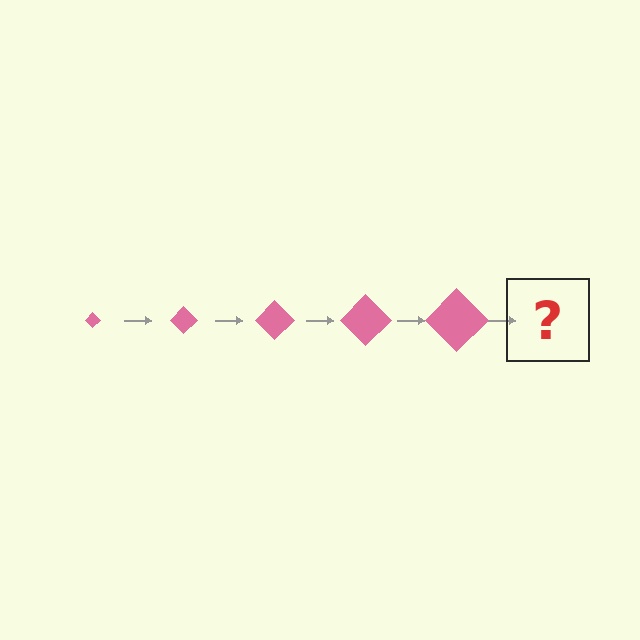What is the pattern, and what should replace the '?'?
The pattern is that the diamond gets progressively larger each step. The '?' should be a pink diamond, larger than the previous one.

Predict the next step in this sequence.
The next step is a pink diamond, larger than the previous one.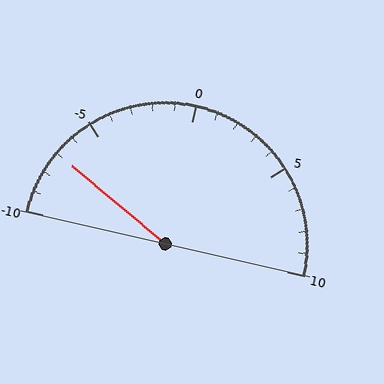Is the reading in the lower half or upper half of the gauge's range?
The reading is in the lower half of the range (-10 to 10).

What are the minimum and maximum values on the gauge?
The gauge ranges from -10 to 10.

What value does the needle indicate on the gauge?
The needle indicates approximately -7.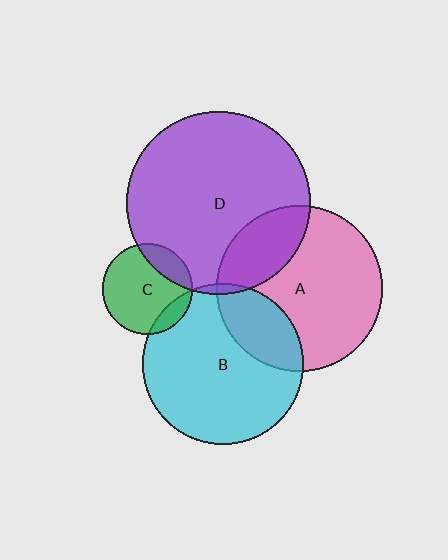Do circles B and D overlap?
Yes.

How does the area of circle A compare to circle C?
Approximately 3.4 times.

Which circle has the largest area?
Circle D (purple).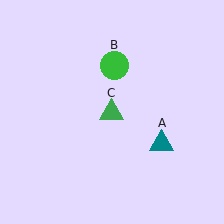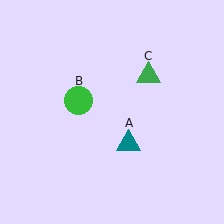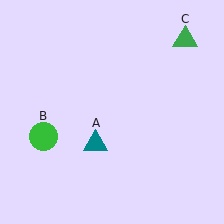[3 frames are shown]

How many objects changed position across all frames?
3 objects changed position: teal triangle (object A), green circle (object B), green triangle (object C).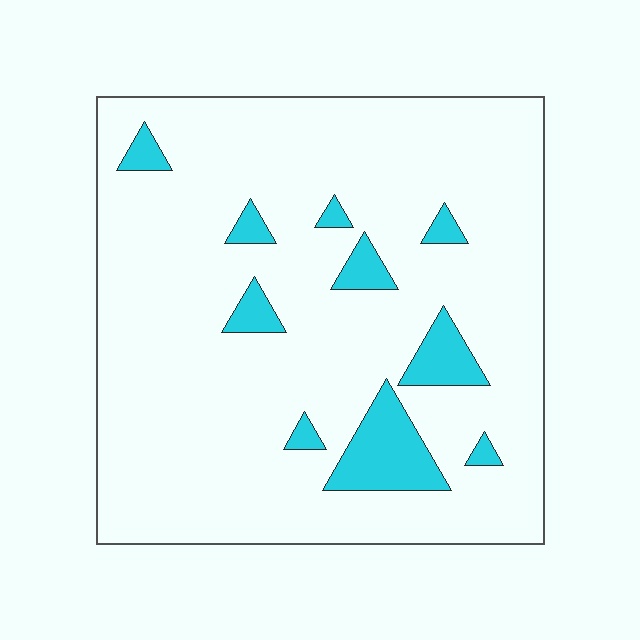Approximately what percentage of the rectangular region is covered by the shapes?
Approximately 10%.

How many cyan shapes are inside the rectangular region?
10.